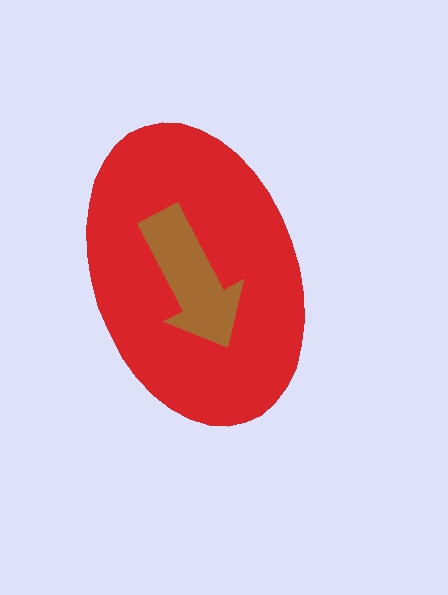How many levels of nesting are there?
2.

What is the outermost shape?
The red ellipse.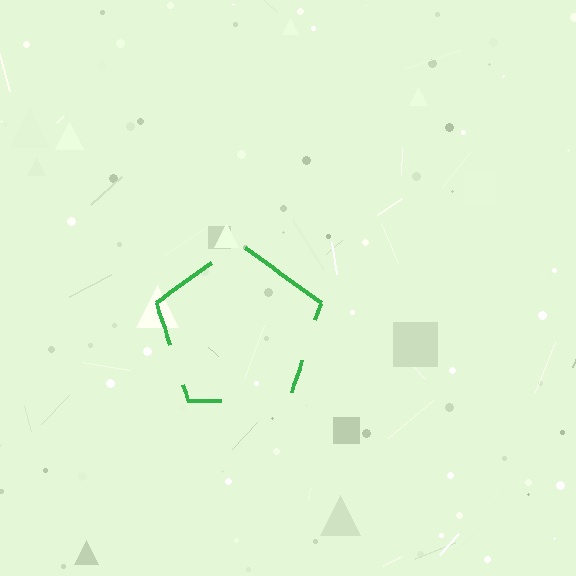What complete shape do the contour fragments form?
The contour fragments form a pentagon.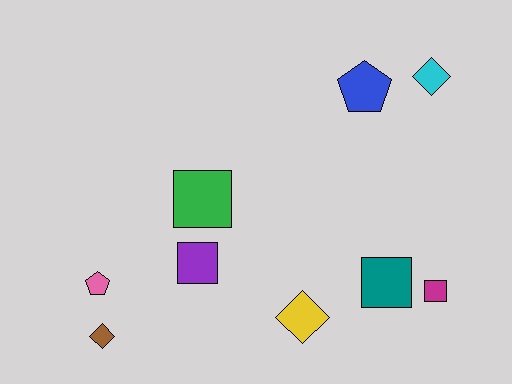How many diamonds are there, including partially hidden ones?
There are 3 diamonds.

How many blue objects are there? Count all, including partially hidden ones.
There is 1 blue object.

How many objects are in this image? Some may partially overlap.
There are 9 objects.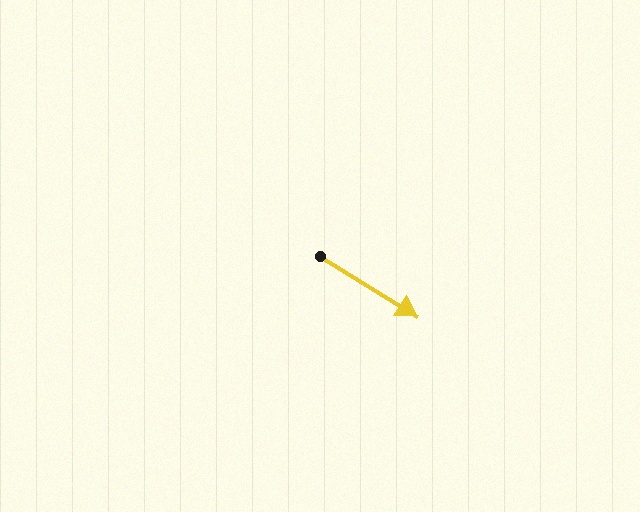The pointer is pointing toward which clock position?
Roughly 4 o'clock.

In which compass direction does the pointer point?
Southeast.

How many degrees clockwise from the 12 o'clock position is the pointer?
Approximately 122 degrees.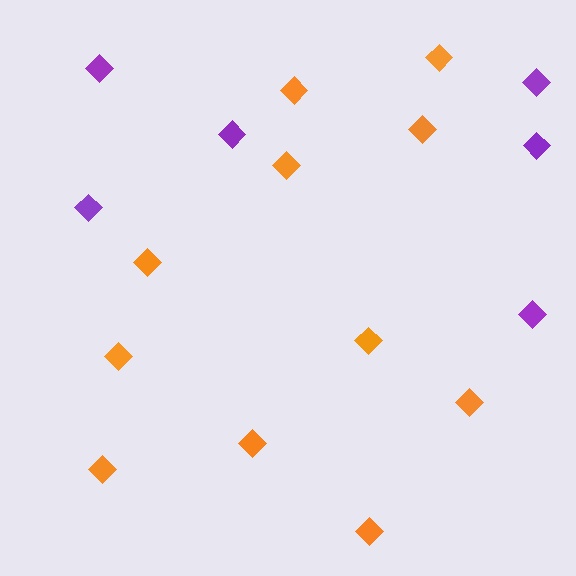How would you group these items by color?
There are 2 groups: one group of purple diamonds (6) and one group of orange diamonds (11).